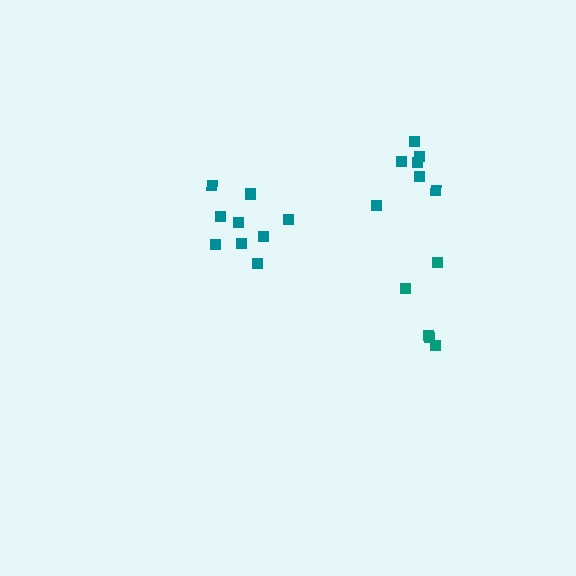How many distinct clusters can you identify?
There are 3 distinct clusters.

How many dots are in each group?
Group 1: 5 dots, Group 2: 9 dots, Group 3: 7 dots (21 total).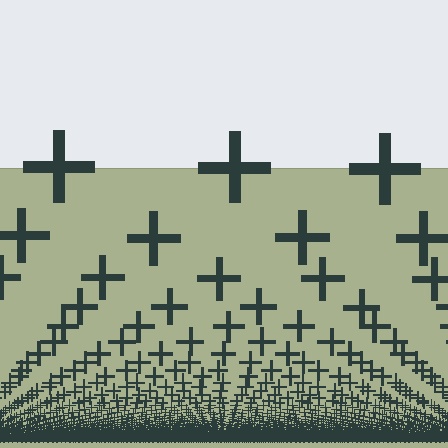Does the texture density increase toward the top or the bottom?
Density increases toward the bottom.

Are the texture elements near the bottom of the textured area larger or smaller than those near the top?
Smaller. The gradient is inverted — elements near the bottom are smaller and denser.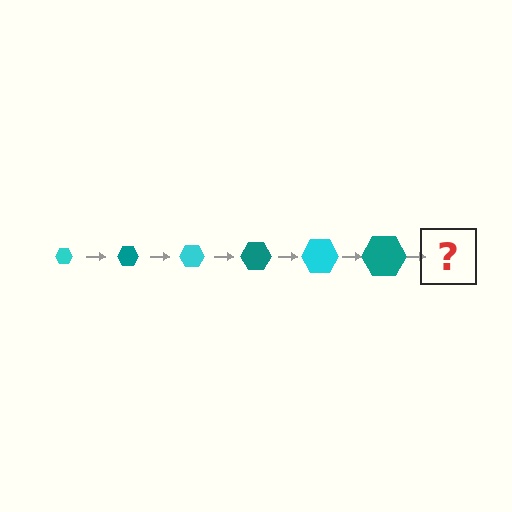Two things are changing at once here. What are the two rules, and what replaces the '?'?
The two rules are that the hexagon grows larger each step and the color cycles through cyan and teal. The '?' should be a cyan hexagon, larger than the previous one.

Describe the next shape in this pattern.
It should be a cyan hexagon, larger than the previous one.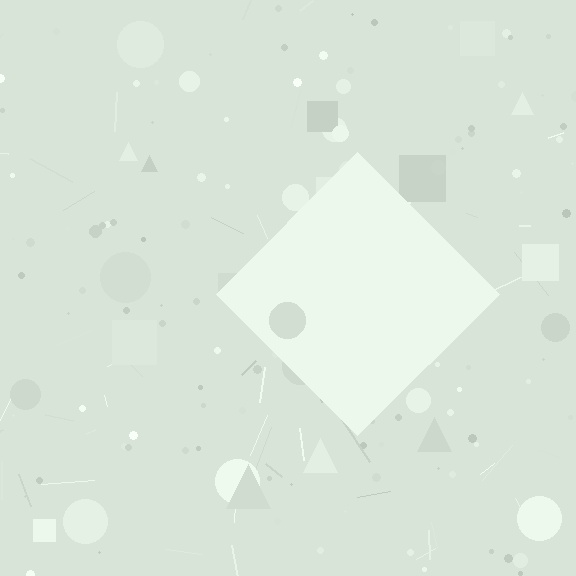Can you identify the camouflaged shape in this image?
The camouflaged shape is a diamond.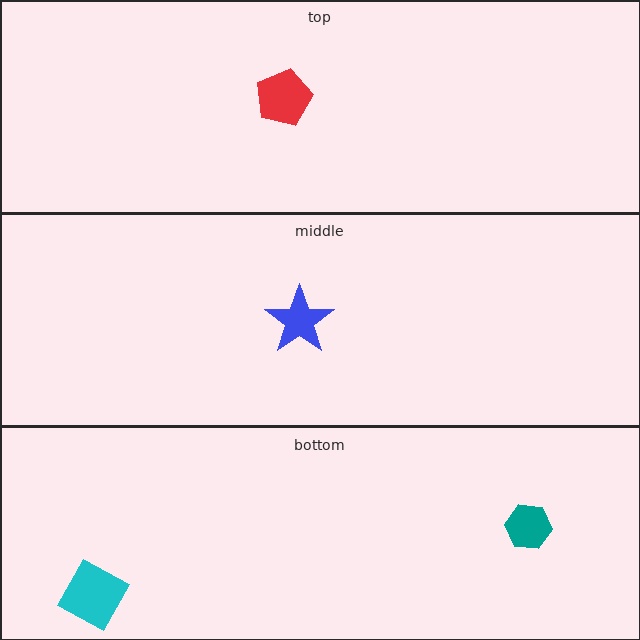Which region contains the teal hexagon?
The bottom region.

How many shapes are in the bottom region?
2.